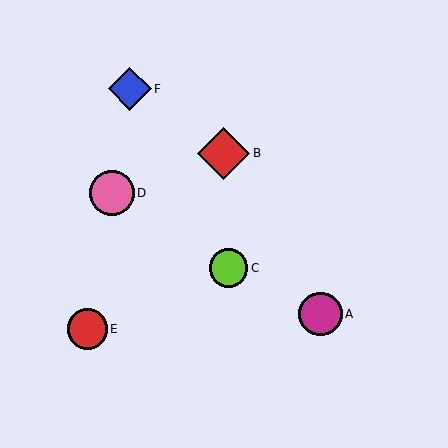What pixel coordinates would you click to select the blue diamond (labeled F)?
Click at (130, 89) to select the blue diamond F.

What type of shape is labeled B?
Shape B is a red diamond.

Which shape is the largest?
The red diamond (labeled B) is the largest.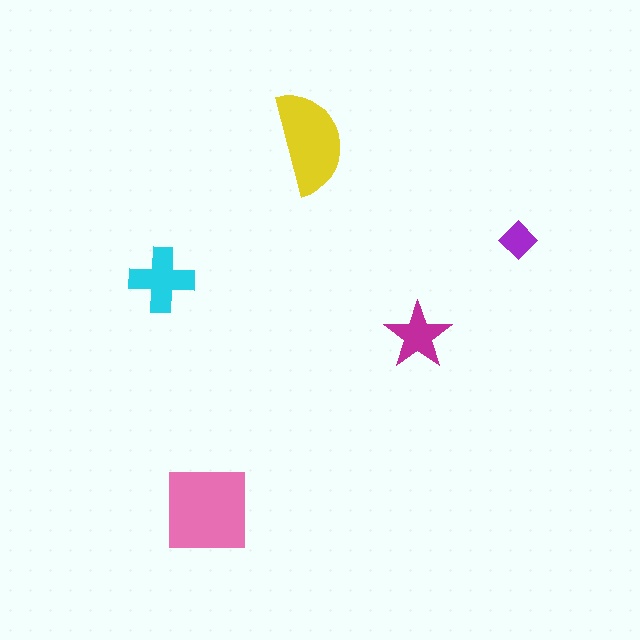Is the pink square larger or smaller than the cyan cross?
Larger.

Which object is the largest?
The pink square.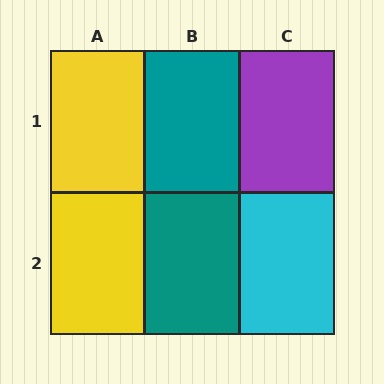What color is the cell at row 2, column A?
Yellow.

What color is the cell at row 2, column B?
Teal.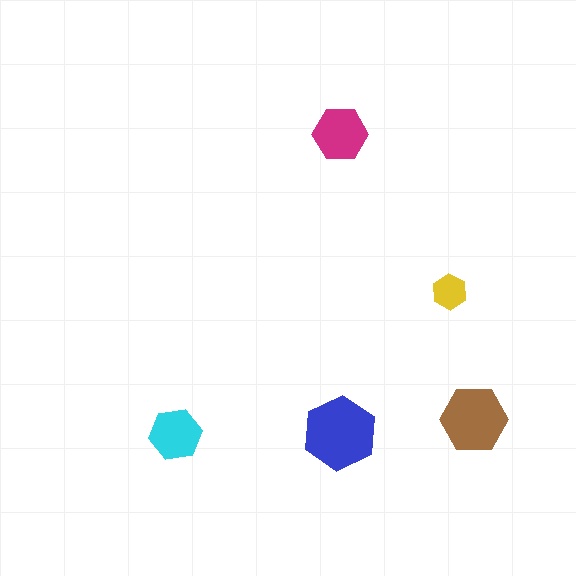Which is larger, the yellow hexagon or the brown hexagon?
The brown one.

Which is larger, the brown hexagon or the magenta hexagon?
The brown one.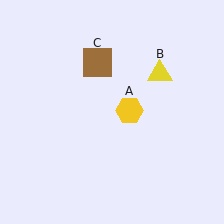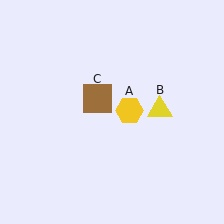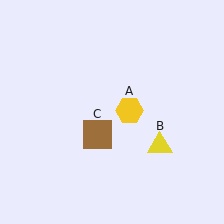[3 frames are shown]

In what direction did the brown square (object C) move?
The brown square (object C) moved down.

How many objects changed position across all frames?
2 objects changed position: yellow triangle (object B), brown square (object C).